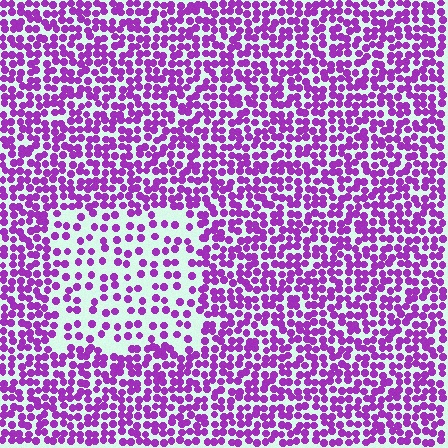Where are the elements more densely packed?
The elements are more densely packed outside the rectangle boundary.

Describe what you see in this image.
The image contains small purple elements arranged at two different densities. A rectangle-shaped region is visible where the elements are less densely packed than the surrounding area.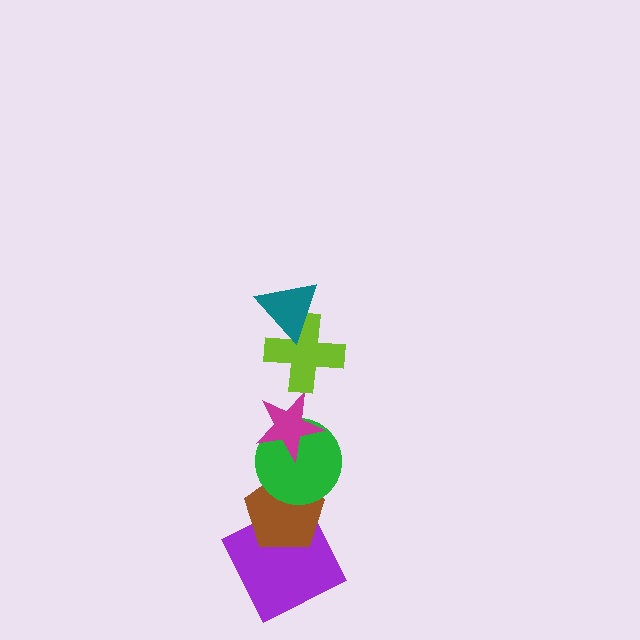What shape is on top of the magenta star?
The lime cross is on top of the magenta star.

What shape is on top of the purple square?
The brown pentagon is on top of the purple square.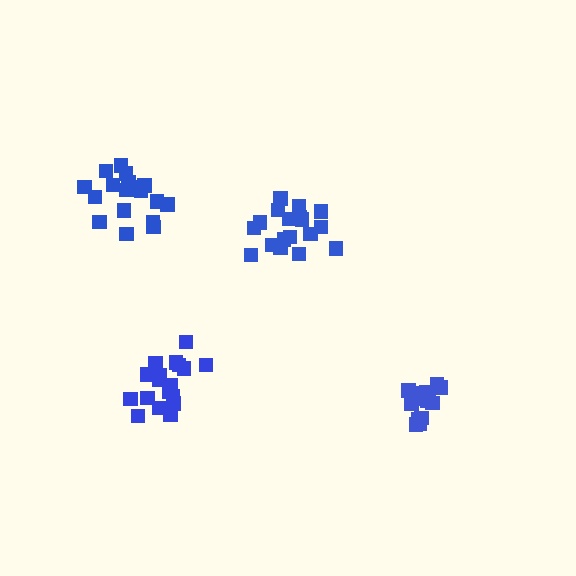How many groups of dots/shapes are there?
There are 4 groups.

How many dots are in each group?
Group 1: 18 dots, Group 2: 18 dots, Group 3: 18 dots, Group 4: 15 dots (69 total).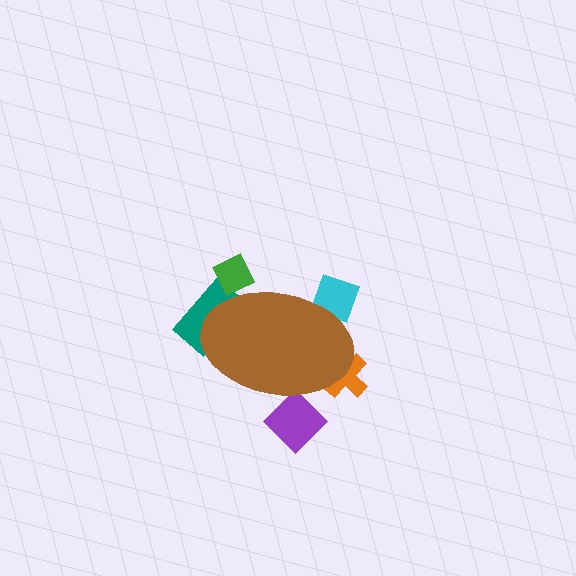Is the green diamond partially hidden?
Yes, the green diamond is partially hidden behind the brown ellipse.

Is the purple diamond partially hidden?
Yes, the purple diamond is partially hidden behind the brown ellipse.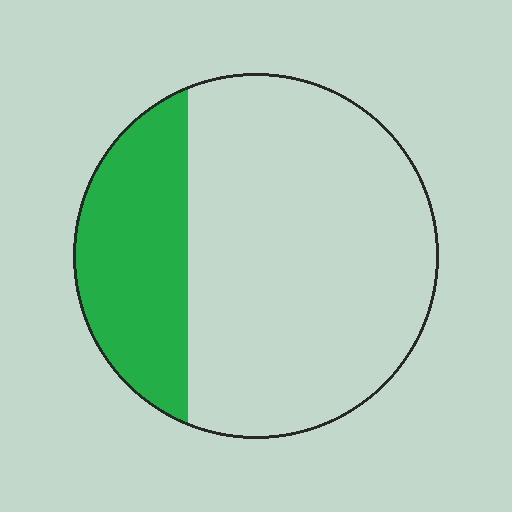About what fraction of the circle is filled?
About one quarter (1/4).